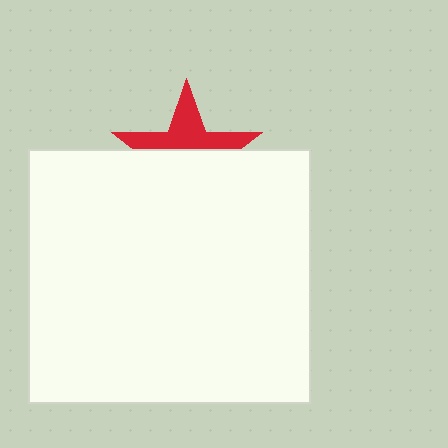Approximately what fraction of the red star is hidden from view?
Roughly 56% of the red star is hidden behind the white rectangle.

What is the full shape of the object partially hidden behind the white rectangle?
The partially hidden object is a red star.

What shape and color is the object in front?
The object in front is a white rectangle.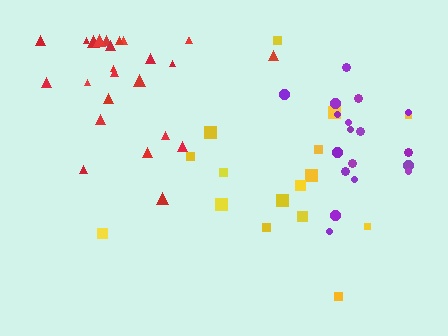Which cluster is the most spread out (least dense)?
Yellow.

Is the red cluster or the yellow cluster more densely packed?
Red.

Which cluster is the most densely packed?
Purple.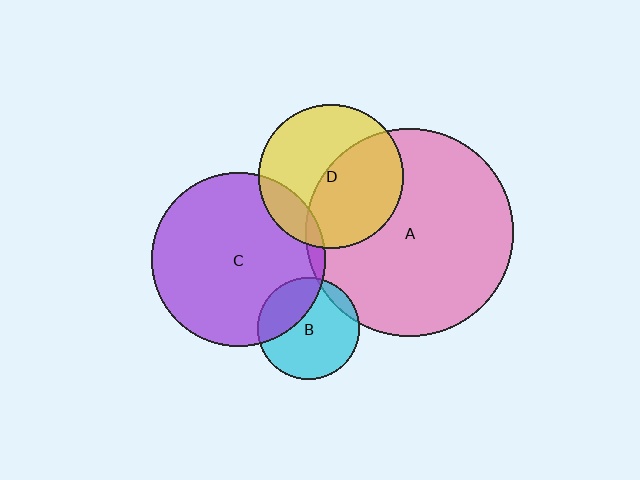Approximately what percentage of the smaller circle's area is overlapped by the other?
Approximately 5%.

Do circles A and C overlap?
Yes.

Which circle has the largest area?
Circle A (pink).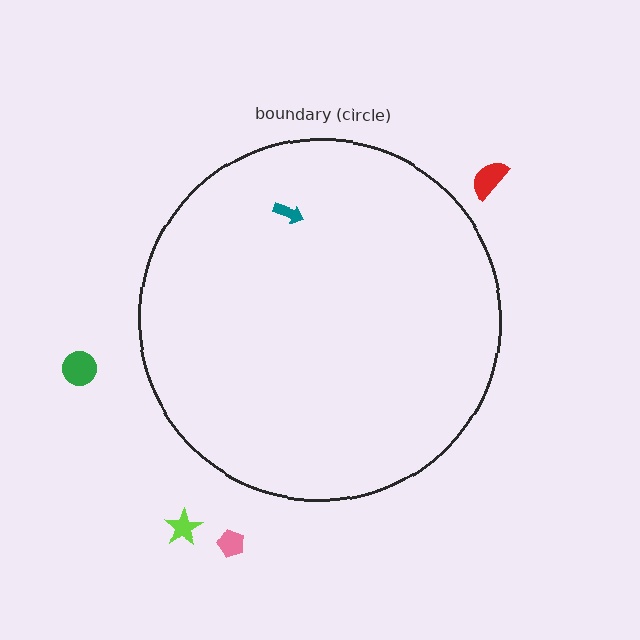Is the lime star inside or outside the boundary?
Outside.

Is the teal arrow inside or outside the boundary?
Inside.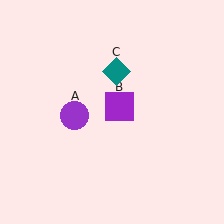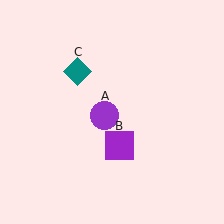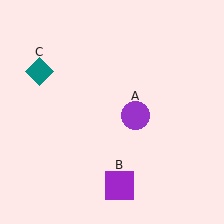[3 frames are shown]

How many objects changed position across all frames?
3 objects changed position: purple circle (object A), purple square (object B), teal diamond (object C).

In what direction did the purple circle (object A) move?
The purple circle (object A) moved right.